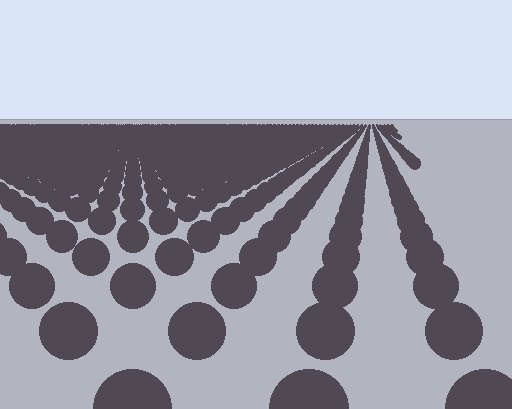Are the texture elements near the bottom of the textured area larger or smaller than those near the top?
Larger. Near the bottom, elements are closer to the viewer and appear at a bigger on-screen size.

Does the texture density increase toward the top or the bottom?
Density increases toward the top.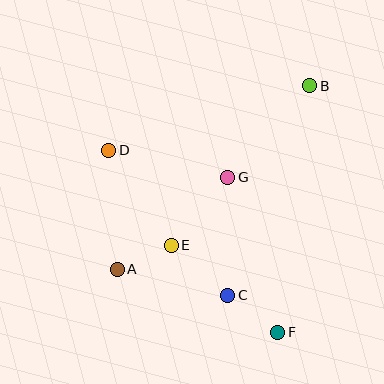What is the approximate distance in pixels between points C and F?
The distance between C and F is approximately 63 pixels.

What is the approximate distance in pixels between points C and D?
The distance between C and D is approximately 187 pixels.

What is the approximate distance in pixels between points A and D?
The distance between A and D is approximately 119 pixels.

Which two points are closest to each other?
Points A and E are closest to each other.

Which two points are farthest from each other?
Points A and B are farthest from each other.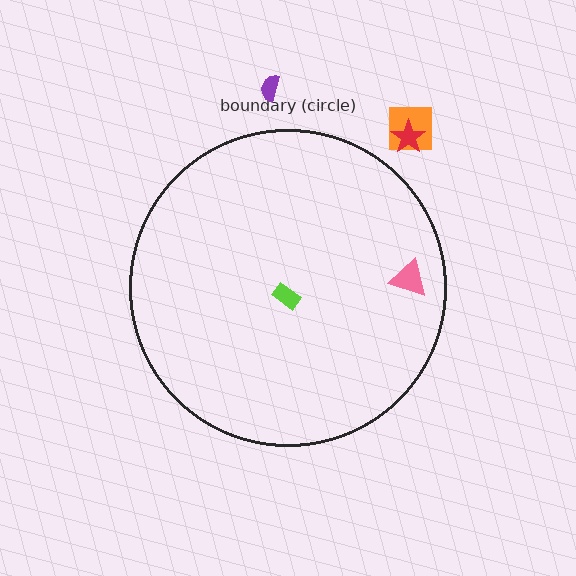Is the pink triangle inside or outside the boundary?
Inside.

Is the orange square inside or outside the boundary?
Outside.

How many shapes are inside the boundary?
2 inside, 3 outside.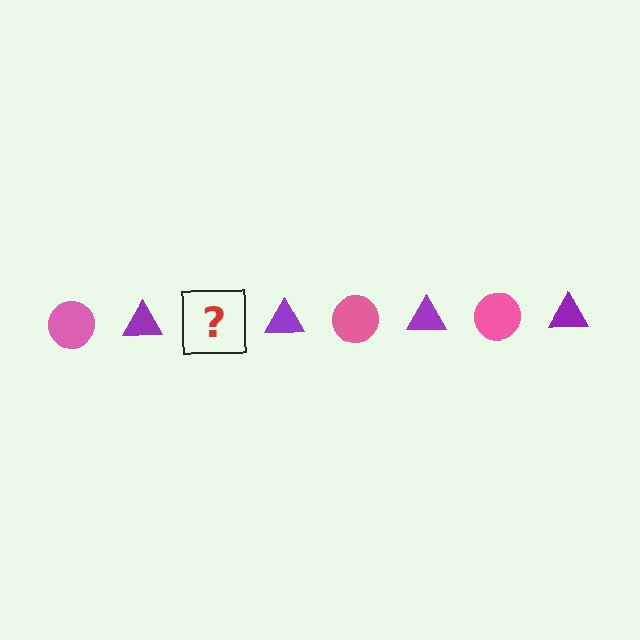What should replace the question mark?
The question mark should be replaced with a pink circle.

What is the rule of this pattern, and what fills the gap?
The rule is that the pattern alternates between pink circle and purple triangle. The gap should be filled with a pink circle.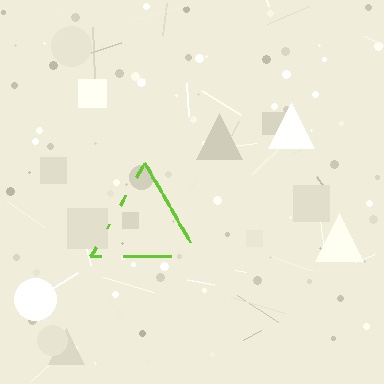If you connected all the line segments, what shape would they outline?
They would outline a triangle.